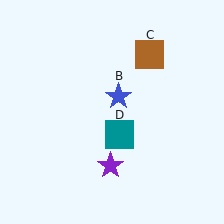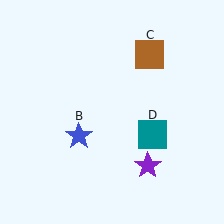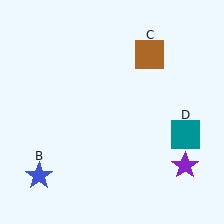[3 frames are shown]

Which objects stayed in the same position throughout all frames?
Brown square (object C) remained stationary.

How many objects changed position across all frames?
3 objects changed position: purple star (object A), blue star (object B), teal square (object D).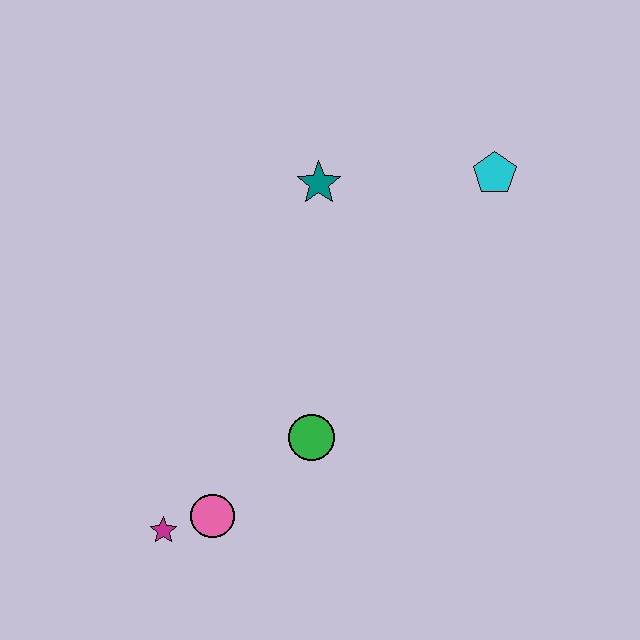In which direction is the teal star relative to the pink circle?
The teal star is above the pink circle.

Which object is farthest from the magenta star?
The cyan pentagon is farthest from the magenta star.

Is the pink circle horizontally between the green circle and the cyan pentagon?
No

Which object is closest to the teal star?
The cyan pentagon is closest to the teal star.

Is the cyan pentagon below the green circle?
No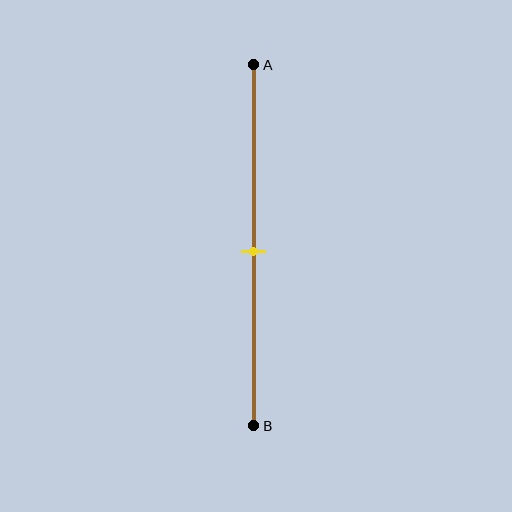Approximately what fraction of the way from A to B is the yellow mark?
The yellow mark is approximately 50% of the way from A to B.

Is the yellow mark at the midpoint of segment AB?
Yes, the mark is approximately at the midpoint.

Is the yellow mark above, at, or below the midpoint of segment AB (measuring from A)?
The yellow mark is approximately at the midpoint of segment AB.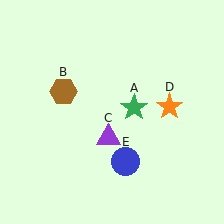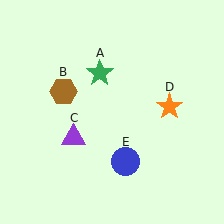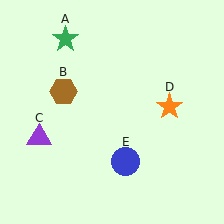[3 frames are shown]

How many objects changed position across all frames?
2 objects changed position: green star (object A), purple triangle (object C).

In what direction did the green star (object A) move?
The green star (object A) moved up and to the left.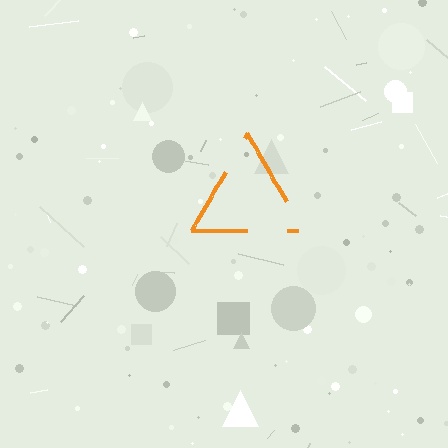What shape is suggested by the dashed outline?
The dashed outline suggests a triangle.